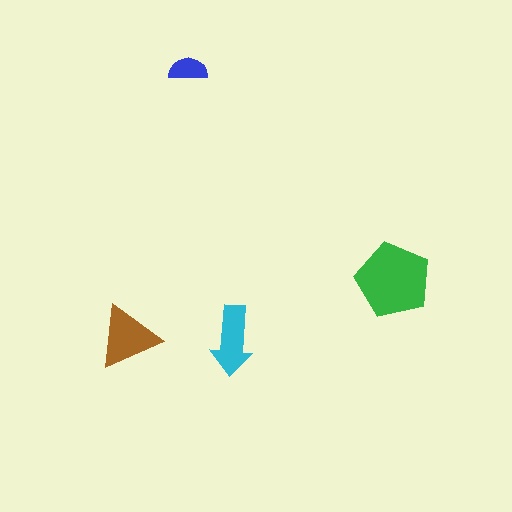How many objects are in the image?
There are 4 objects in the image.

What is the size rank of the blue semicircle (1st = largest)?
4th.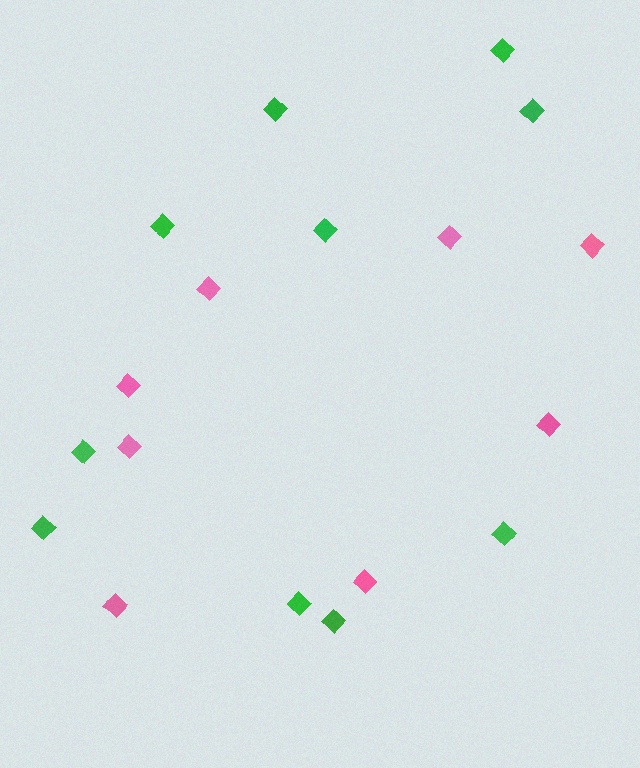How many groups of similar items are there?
There are 2 groups: one group of pink diamonds (8) and one group of green diamonds (10).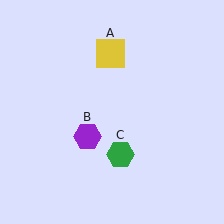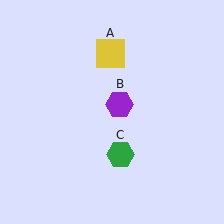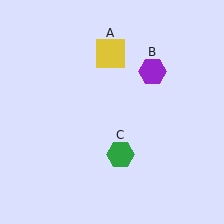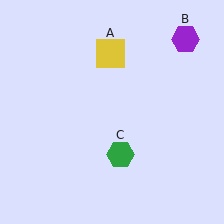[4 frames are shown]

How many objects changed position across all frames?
1 object changed position: purple hexagon (object B).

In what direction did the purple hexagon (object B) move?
The purple hexagon (object B) moved up and to the right.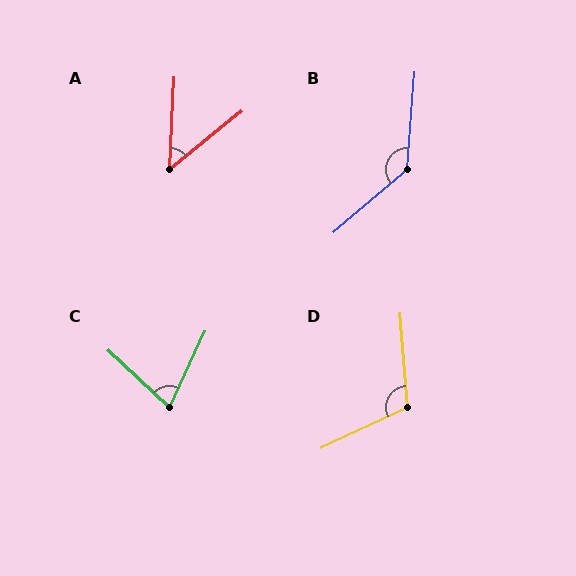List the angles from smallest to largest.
A (48°), C (72°), D (111°), B (135°).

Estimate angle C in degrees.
Approximately 72 degrees.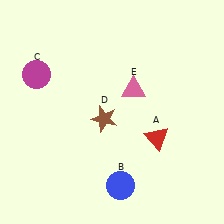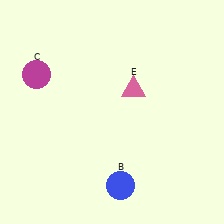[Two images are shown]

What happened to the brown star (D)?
The brown star (D) was removed in Image 2. It was in the bottom-left area of Image 1.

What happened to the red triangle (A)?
The red triangle (A) was removed in Image 2. It was in the bottom-right area of Image 1.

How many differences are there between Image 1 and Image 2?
There are 2 differences between the two images.